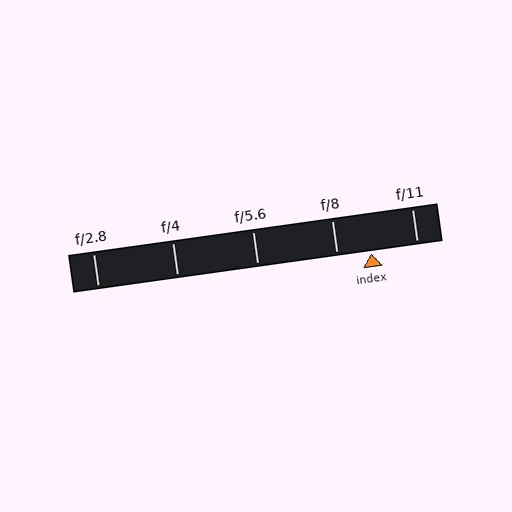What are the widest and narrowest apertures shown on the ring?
The widest aperture shown is f/2.8 and the narrowest is f/11.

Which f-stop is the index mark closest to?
The index mark is closest to f/8.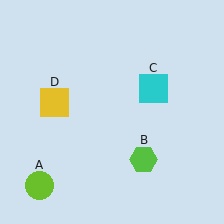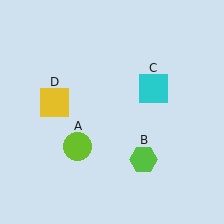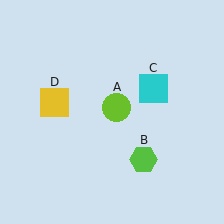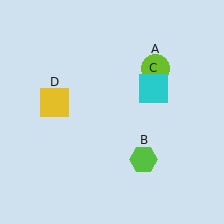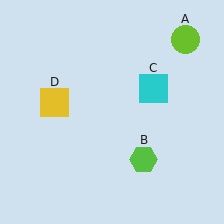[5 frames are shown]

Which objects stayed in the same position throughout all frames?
Lime hexagon (object B) and cyan square (object C) and yellow square (object D) remained stationary.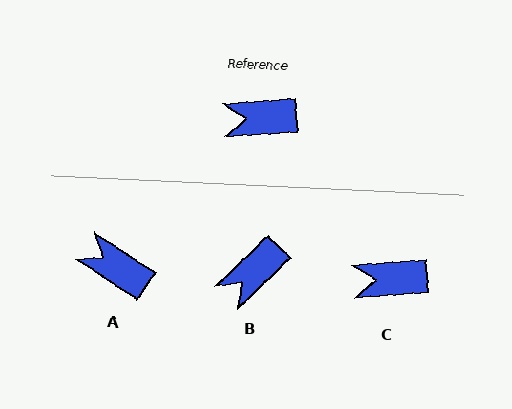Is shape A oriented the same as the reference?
No, it is off by about 38 degrees.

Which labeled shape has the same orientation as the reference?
C.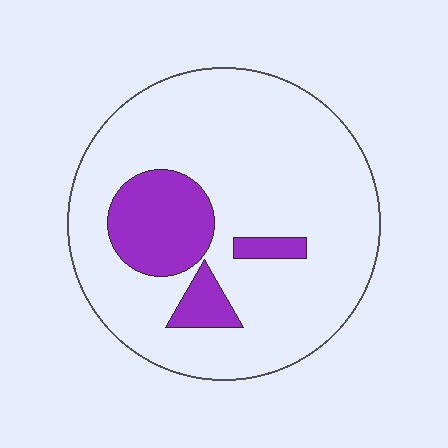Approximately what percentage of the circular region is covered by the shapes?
Approximately 15%.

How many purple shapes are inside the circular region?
3.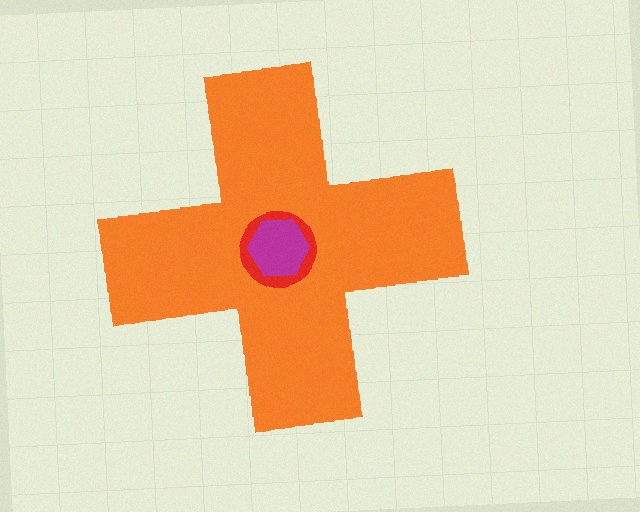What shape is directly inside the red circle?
The magenta hexagon.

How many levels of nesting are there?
3.